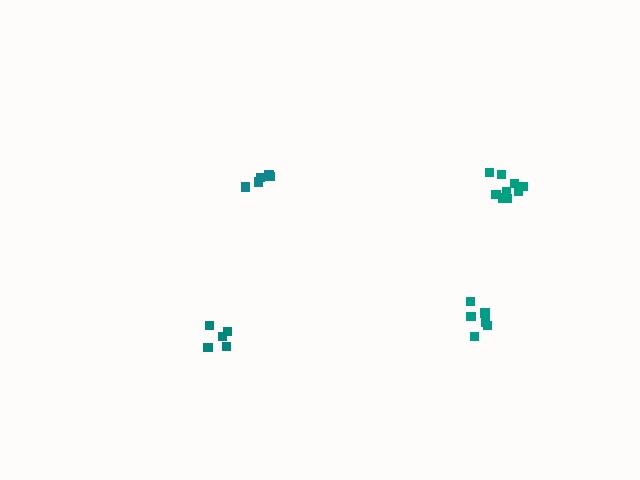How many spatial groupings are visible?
There are 4 spatial groupings.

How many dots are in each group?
Group 1: 5 dots, Group 2: 9 dots, Group 3: 5 dots, Group 4: 6 dots (25 total).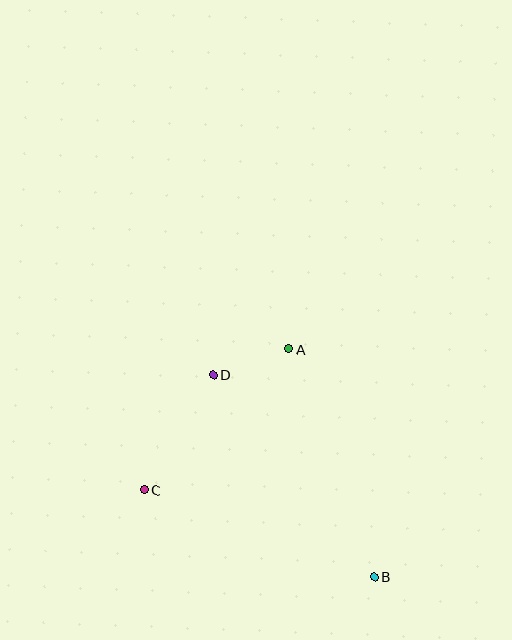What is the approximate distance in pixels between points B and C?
The distance between B and C is approximately 246 pixels.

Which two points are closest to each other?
Points A and D are closest to each other.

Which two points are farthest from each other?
Points B and D are farthest from each other.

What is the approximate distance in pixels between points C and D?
The distance between C and D is approximately 134 pixels.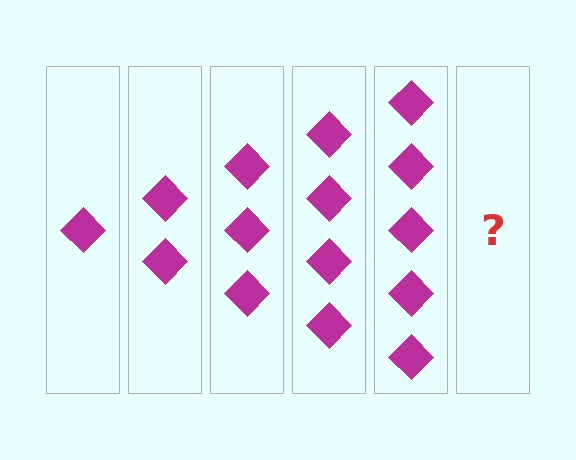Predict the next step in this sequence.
The next step is 6 diamonds.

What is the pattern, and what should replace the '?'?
The pattern is that each step adds one more diamond. The '?' should be 6 diamonds.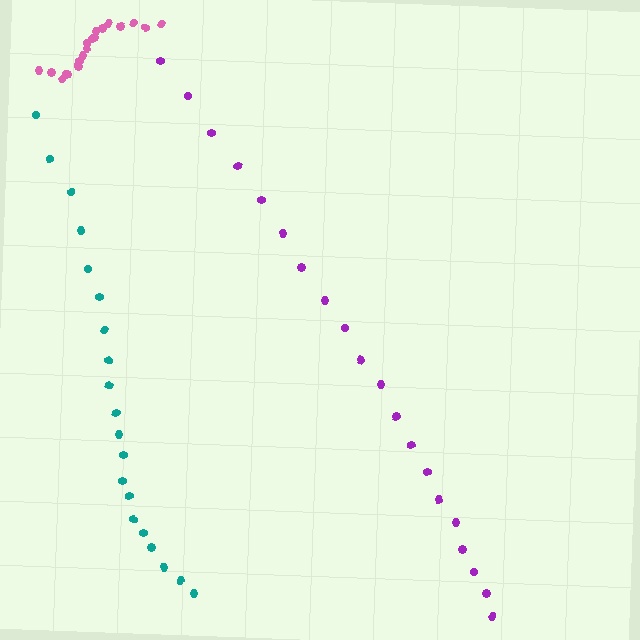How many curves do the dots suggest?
There are 3 distinct paths.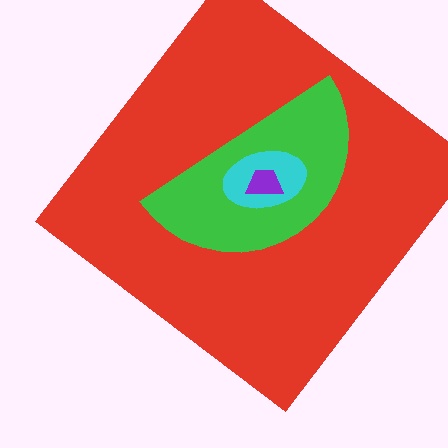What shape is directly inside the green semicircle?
The cyan ellipse.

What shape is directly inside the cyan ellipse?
The purple trapezoid.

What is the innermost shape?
The purple trapezoid.